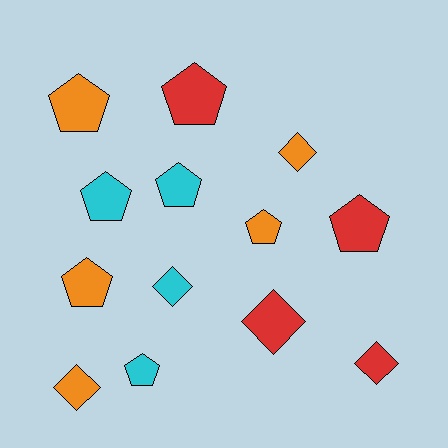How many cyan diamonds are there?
There is 1 cyan diamond.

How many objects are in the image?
There are 13 objects.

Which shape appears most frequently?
Pentagon, with 8 objects.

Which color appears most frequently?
Orange, with 5 objects.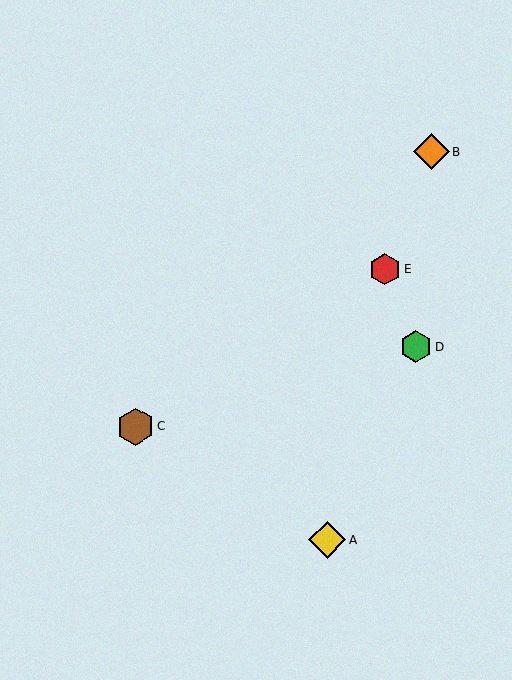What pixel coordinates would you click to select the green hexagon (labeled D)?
Click at (416, 347) to select the green hexagon D.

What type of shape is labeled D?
Shape D is a green hexagon.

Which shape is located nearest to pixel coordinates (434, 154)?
The orange diamond (labeled B) at (431, 152) is nearest to that location.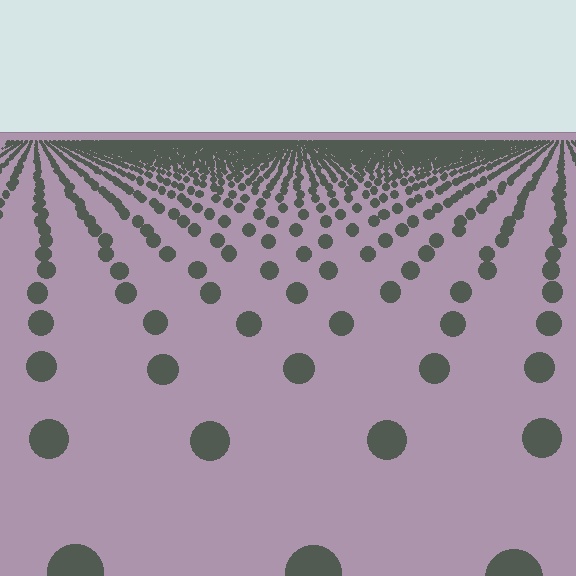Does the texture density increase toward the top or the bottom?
Density increases toward the top.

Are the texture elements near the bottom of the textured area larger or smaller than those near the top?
Larger. Near the bottom, elements are closer to the viewer and appear at a bigger on-screen size.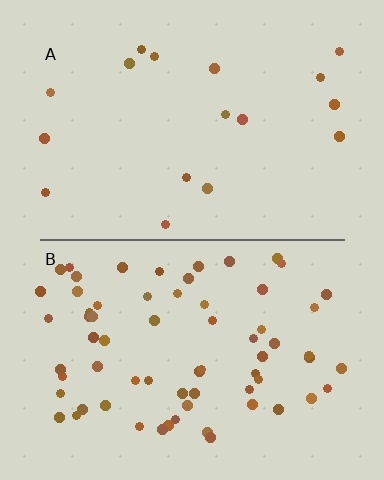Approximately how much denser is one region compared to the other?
Approximately 3.9× — region B over region A.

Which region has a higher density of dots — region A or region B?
B (the bottom).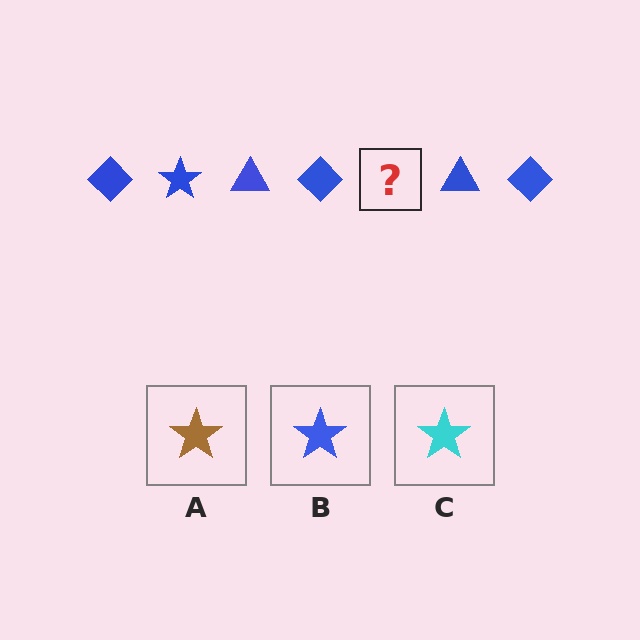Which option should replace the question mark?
Option B.